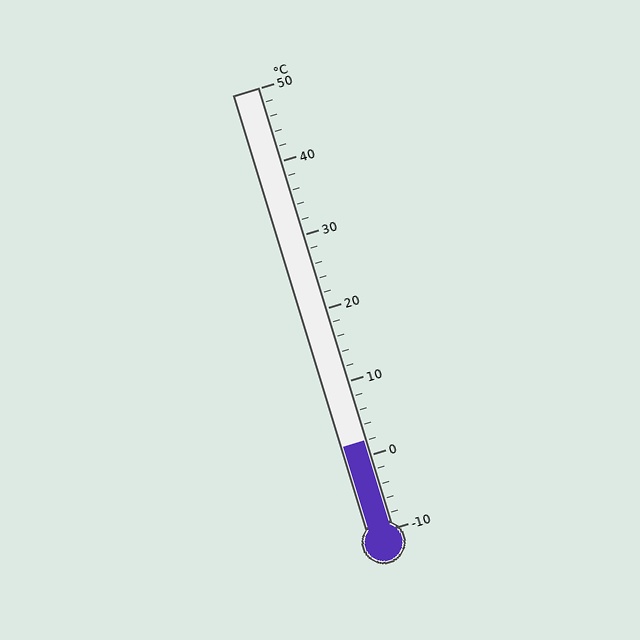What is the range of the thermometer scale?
The thermometer scale ranges from -10°C to 50°C.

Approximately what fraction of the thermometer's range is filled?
The thermometer is filled to approximately 20% of its range.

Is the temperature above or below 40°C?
The temperature is below 40°C.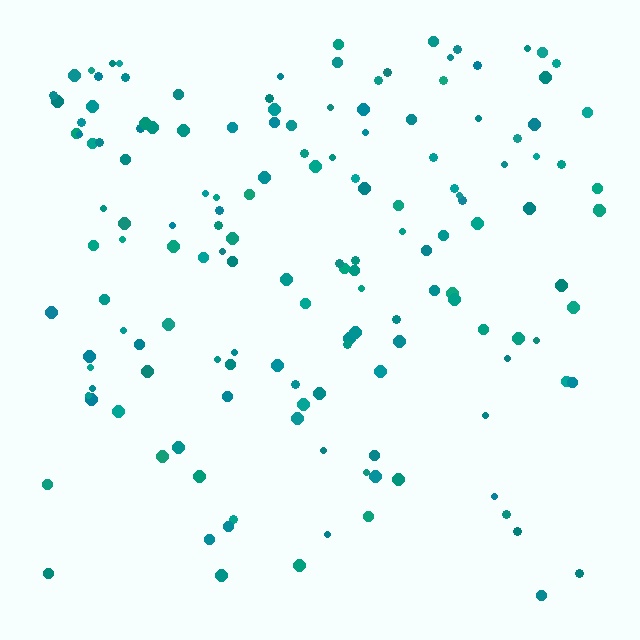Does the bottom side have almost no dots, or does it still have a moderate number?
Still a moderate number, just noticeably fewer than the top.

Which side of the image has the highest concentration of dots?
The top.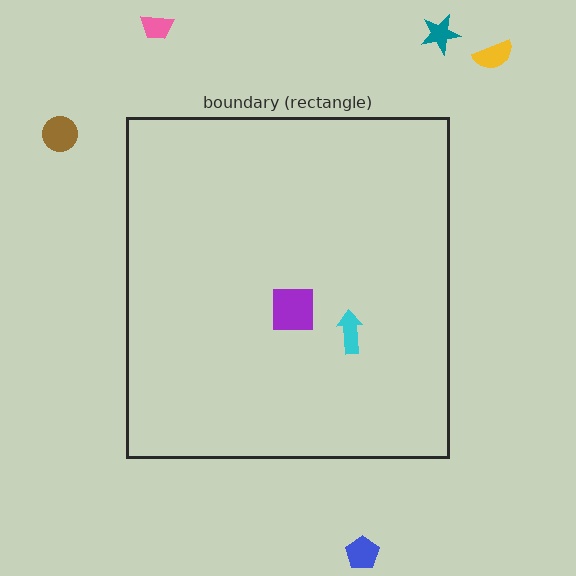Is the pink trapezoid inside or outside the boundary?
Outside.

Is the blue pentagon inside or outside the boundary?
Outside.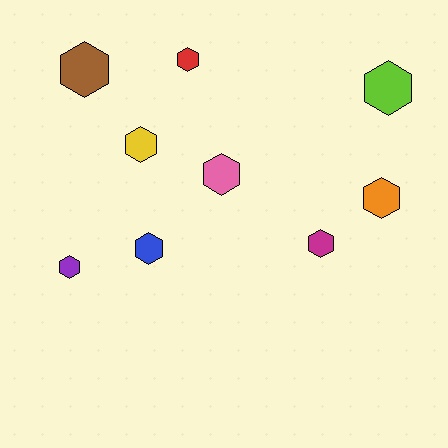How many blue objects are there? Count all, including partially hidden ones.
There is 1 blue object.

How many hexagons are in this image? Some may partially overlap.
There are 9 hexagons.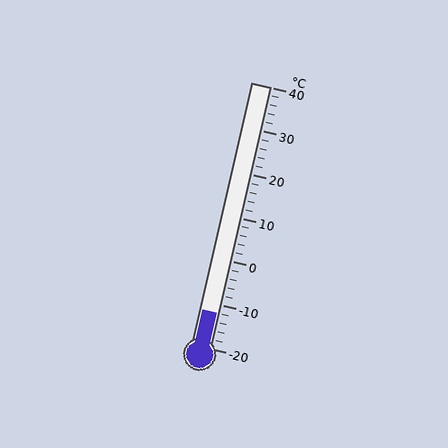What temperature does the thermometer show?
The thermometer shows approximately -12°C.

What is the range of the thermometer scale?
The thermometer scale ranges from -20°C to 40°C.